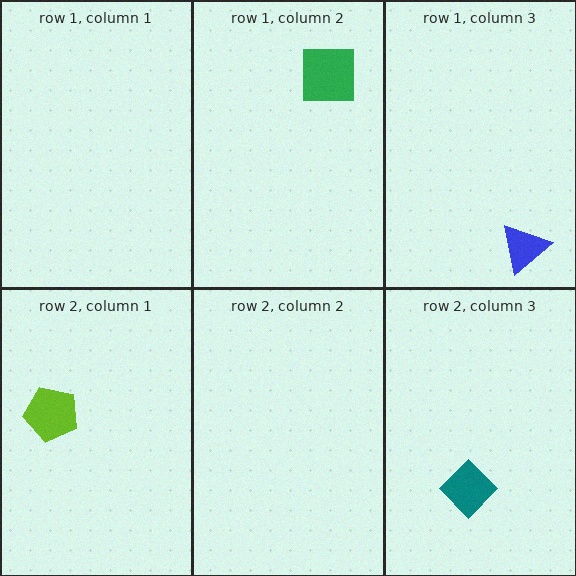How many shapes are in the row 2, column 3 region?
1.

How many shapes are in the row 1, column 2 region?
1.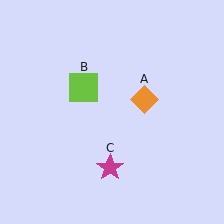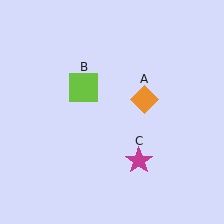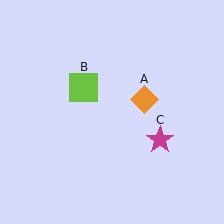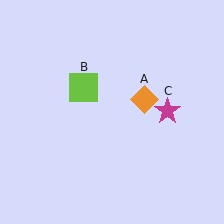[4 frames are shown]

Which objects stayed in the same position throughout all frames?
Orange diamond (object A) and lime square (object B) remained stationary.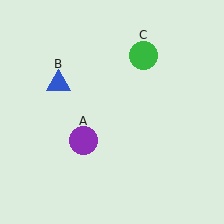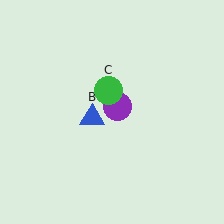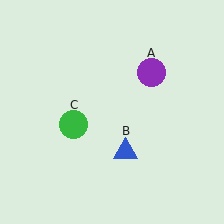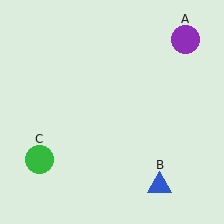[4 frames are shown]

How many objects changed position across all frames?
3 objects changed position: purple circle (object A), blue triangle (object B), green circle (object C).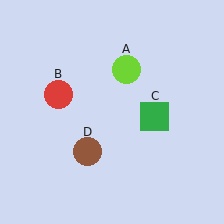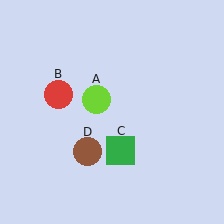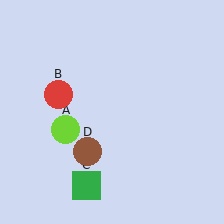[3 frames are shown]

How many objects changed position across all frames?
2 objects changed position: lime circle (object A), green square (object C).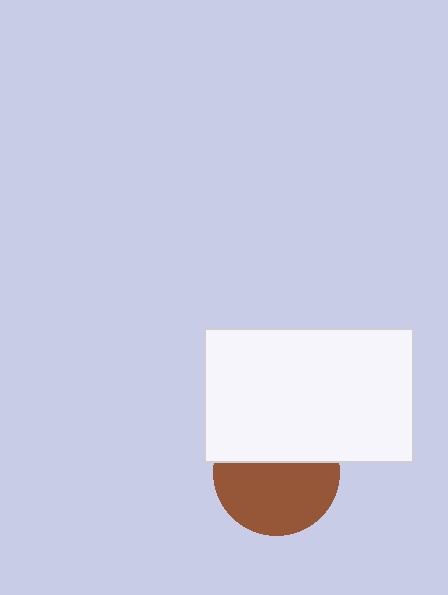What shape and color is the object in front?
The object in front is a white rectangle.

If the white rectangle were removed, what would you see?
You would see the complete brown circle.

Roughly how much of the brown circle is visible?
About half of it is visible (roughly 59%).